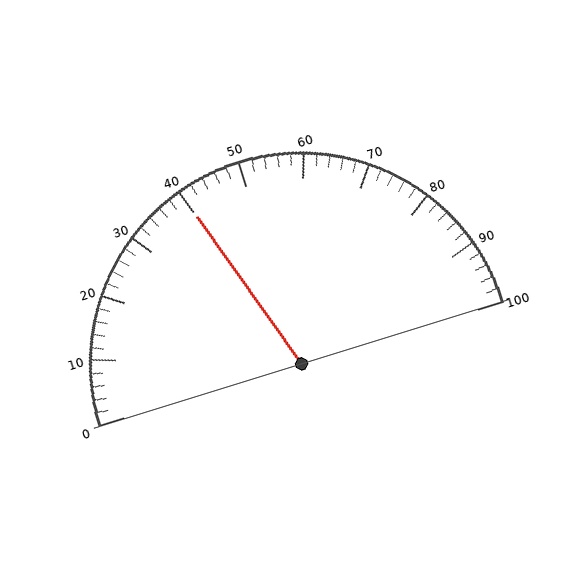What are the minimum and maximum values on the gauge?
The gauge ranges from 0 to 100.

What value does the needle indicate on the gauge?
The needle indicates approximately 40.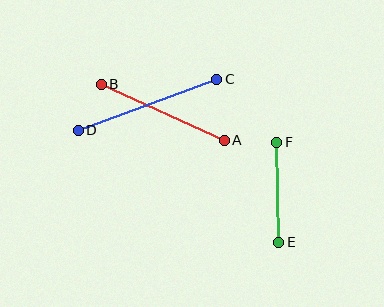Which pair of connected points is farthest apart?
Points C and D are farthest apart.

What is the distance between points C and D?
The distance is approximately 147 pixels.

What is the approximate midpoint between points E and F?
The midpoint is at approximately (278, 192) pixels.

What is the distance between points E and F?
The distance is approximately 100 pixels.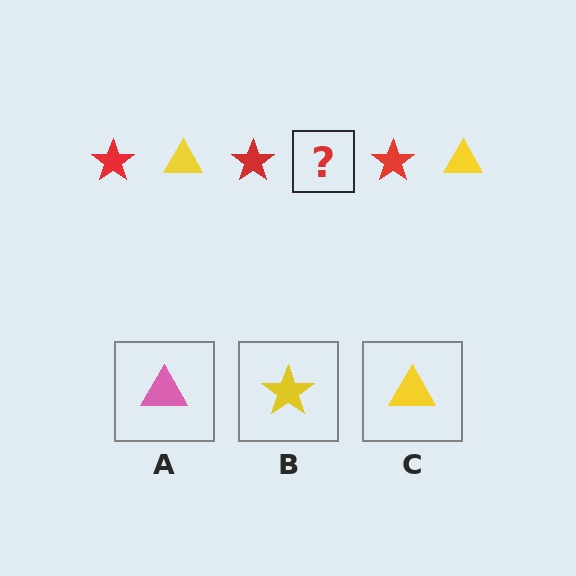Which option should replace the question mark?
Option C.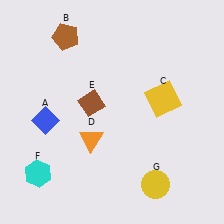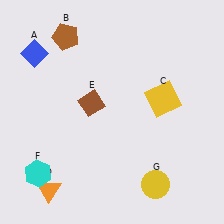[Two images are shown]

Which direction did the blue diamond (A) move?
The blue diamond (A) moved up.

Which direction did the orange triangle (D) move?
The orange triangle (D) moved down.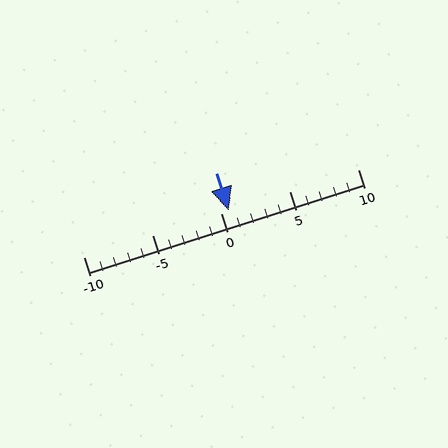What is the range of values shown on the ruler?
The ruler shows values from -10 to 10.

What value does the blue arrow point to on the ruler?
The blue arrow points to approximately 1.